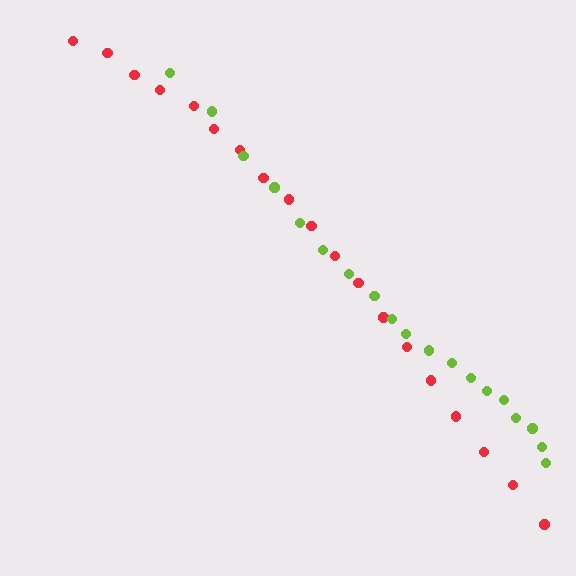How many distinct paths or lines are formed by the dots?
There are 2 distinct paths.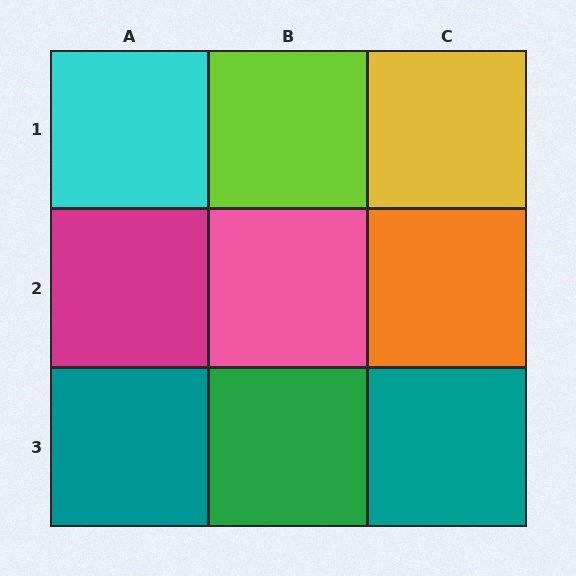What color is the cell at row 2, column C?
Orange.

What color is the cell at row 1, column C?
Yellow.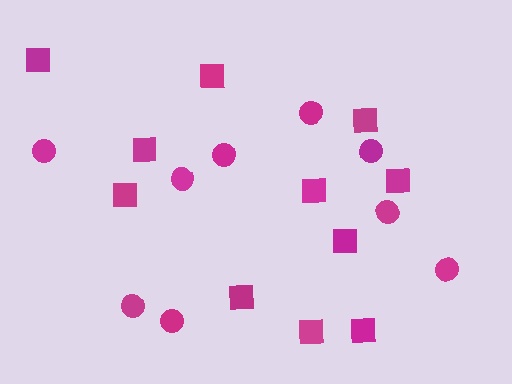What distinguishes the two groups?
There are 2 groups: one group of circles (9) and one group of squares (11).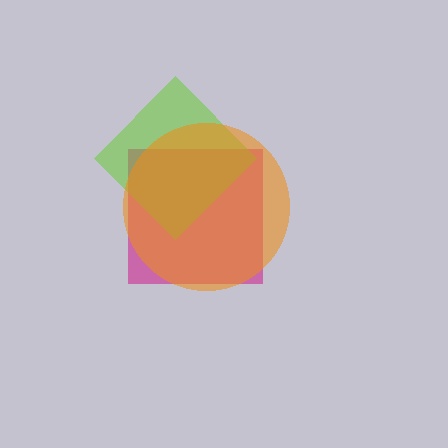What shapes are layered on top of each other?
The layered shapes are: a magenta square, a lime diamond, an orange circle.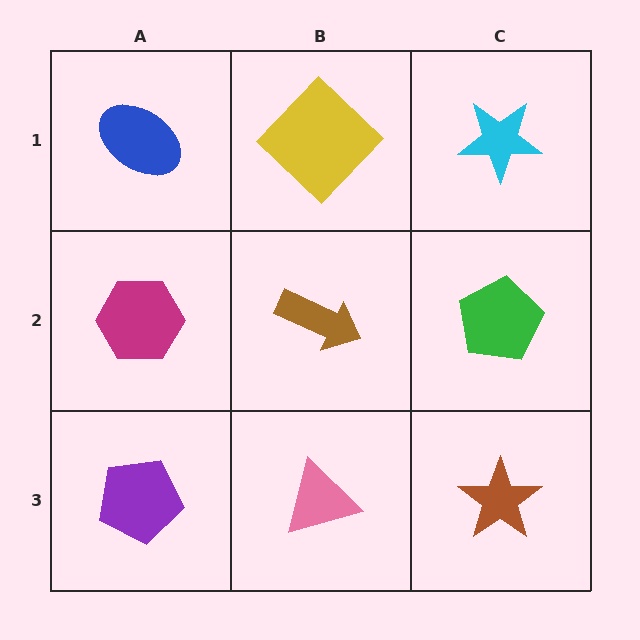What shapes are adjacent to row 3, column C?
A green pentagon (row 2, column C), a pink triangle (row 3, column B).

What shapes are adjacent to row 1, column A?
A magenta hexagon (row 2, column A), a yellow diamond (row 1, column B).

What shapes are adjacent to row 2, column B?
A yellow diamond (row 1, column B), a pink triangle (row 3, column B), a magenta hexagon (row 2, column A), a green pentagon (row 2, column C).